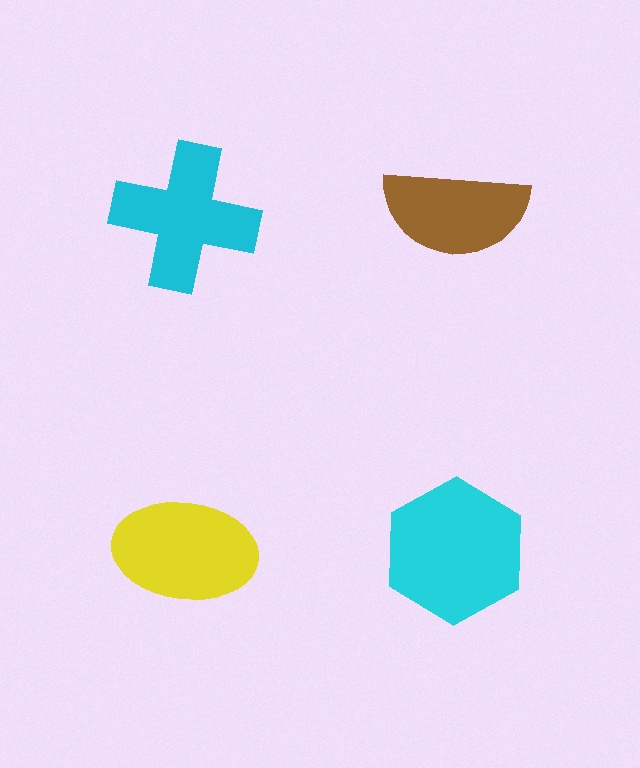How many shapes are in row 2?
2 shapes.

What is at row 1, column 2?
A brown semicircle.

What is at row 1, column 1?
A cyan cross.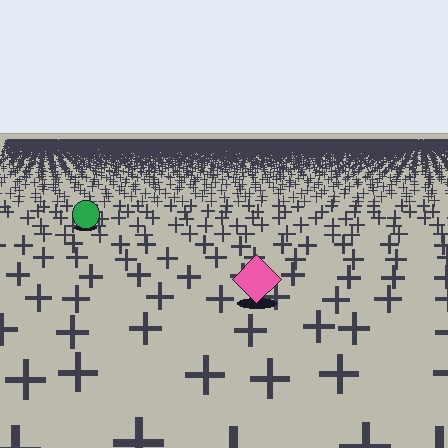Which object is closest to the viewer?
The pink diamond is closest. The texture marks near it are larger and more spread out.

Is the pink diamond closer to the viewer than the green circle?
Yes. The pink diamond is closer — you can tell from the texture gradient: the ground texture is coarser near it.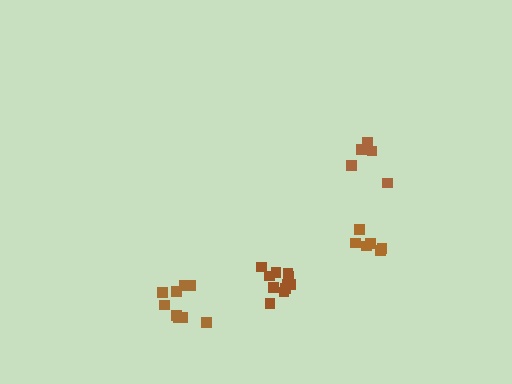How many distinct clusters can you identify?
There are 4 distinct clusters.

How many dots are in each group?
Group 1: 6 dots, Group 2: 11 dots, Group 3: 6 dots, Group 4: 10 dots (33 total).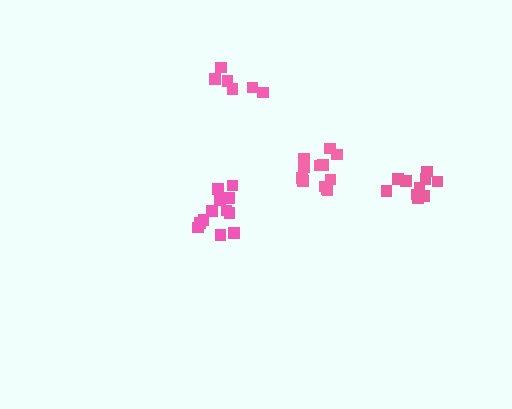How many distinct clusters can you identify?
There are 4 distinct clusters.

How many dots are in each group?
Group 1: 12 dots, Group 2: 12 dots, Group 3: 10 dots, Group 4: 6 dots (40 total).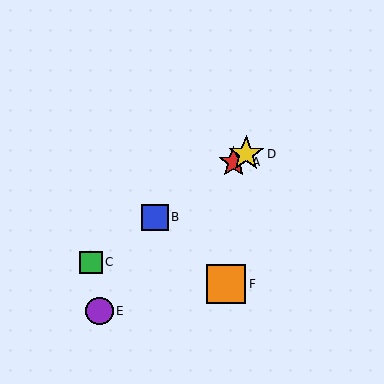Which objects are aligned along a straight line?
Objects A, B, C, D are aligned along a straight line.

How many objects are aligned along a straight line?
4 objects (A, B, C, D) are aligned along a straight line.